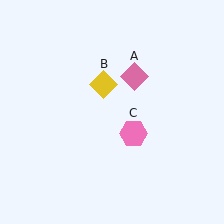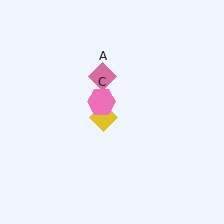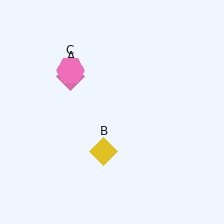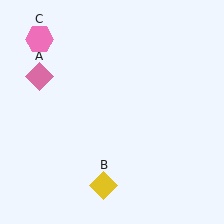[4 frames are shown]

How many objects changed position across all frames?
3 objects changed position: pink diamond (object A), yellow diamond (object B), pink hexagon (object C).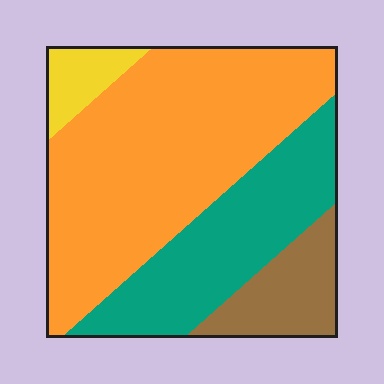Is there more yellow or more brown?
Brown.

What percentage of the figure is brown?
Brown covers around 10% of the figure.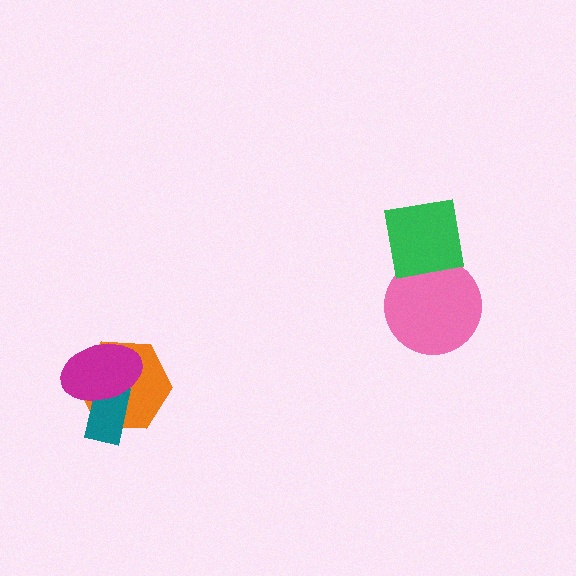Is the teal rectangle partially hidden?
Yes, it is partially covered by another shape.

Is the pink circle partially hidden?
Yes, it is partially covered by another shape.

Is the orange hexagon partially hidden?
Yes, it is partially covered by another shape.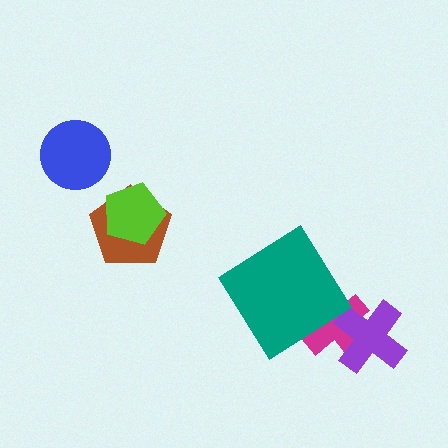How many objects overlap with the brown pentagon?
1 object overlaps with the brown pentagon.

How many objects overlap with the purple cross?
1 object overlaps with the purple cross.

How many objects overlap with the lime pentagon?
1 object overlaps with the lime pentagon.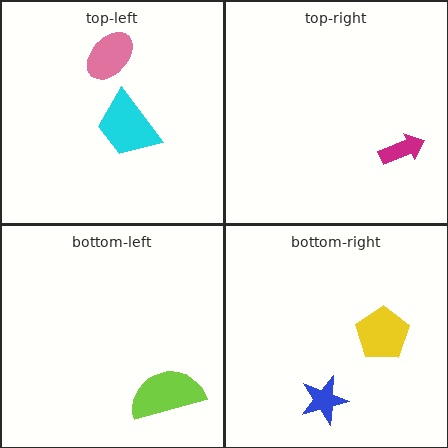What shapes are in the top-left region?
The cyan trapezoid, the pink ellipse.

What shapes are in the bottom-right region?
The blue star, the yellow pentagon.